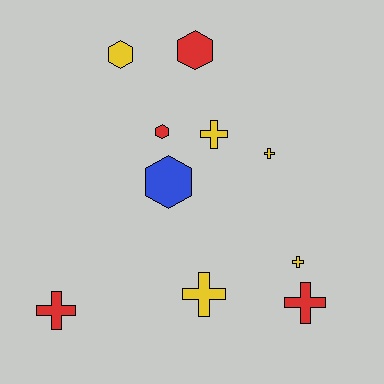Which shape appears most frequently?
Cross, with 6 objects.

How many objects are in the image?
There are 10 objects.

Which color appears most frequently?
Yellow, with 5 objects.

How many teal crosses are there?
There are no teal crosses.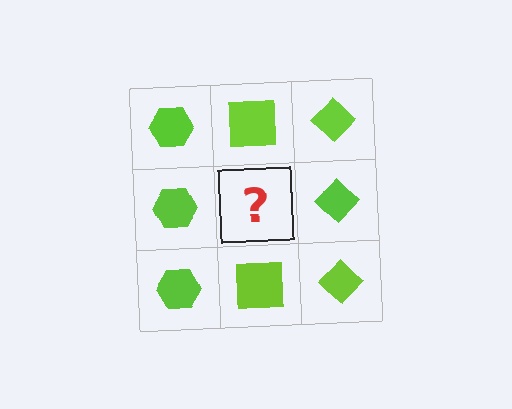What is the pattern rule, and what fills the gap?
The rule is that each column has a consistent shape. The gap should be filled with a lime square.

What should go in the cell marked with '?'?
The missing cell should contain a lime square.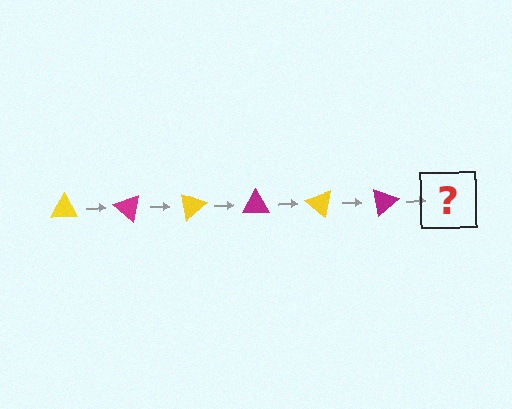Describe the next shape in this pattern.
It should be a yellow triangle, rotated 240 degrees from the start.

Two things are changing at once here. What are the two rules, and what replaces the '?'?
The two rules are that it rotates 40 degrees each step and the color cycles through yellow and magenta. The '?' should be a yellow triangle, rotated 240 degrees from the start.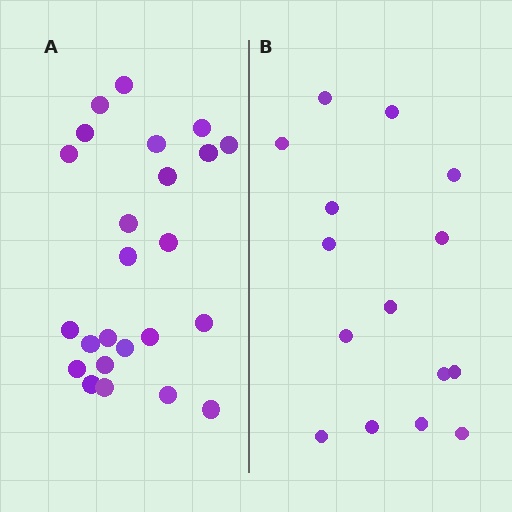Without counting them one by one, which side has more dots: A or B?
Region A (the left region) has more dots.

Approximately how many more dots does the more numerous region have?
Region A has roughly 8 or so more dots than region B.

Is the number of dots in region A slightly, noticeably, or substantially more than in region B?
Region A has substantially more. The ratio is roughly 1.6 to 1.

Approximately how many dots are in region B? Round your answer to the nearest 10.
About 20 dots. (The exact count is 15, which rounds to 20.)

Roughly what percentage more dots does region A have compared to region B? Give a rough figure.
About 60% more.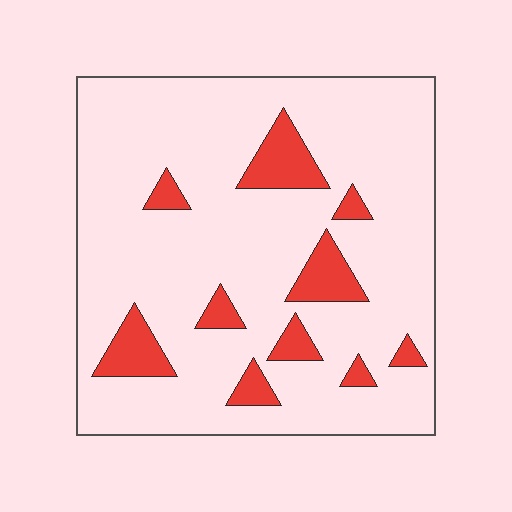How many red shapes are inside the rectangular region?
10.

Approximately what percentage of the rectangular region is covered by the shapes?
Approximately 15%.